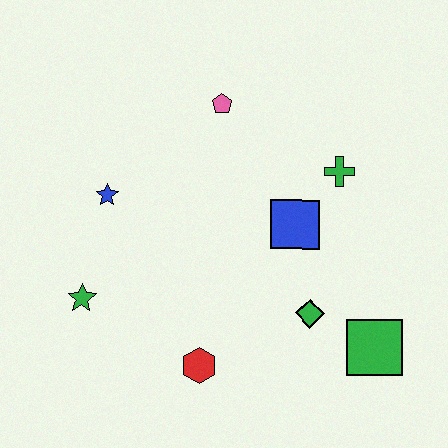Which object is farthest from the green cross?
The green star is farthest from the green cross.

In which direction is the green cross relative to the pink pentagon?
The green cross is to the right of the pink pentagon.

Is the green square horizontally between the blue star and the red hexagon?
No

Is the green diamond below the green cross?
Yes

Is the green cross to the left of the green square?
Yes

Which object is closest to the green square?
The green diamond is closest to the green square.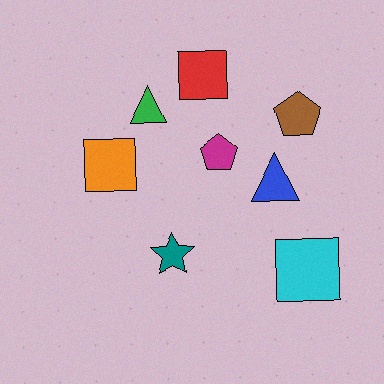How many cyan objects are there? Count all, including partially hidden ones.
There is 1 cyan object.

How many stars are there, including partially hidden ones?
There is 1 star.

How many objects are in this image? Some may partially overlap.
There are 8 objects.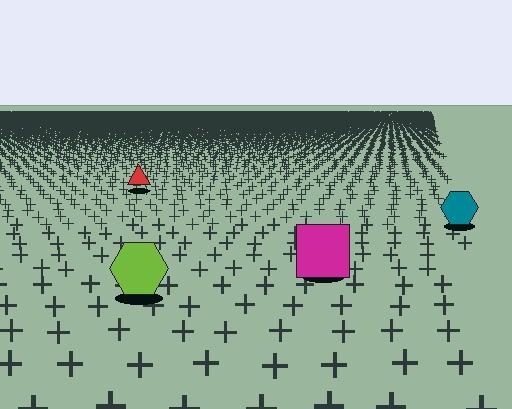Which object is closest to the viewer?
The lime hexagon is closest. The texture marks near it are larger and more spread out.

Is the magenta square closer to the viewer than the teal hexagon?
Yes. The magenta square is closer — you can tell from the texture gradient: the ground texture is coarser near it.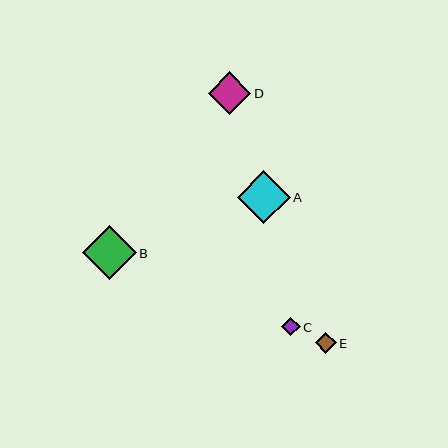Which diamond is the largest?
Diamond B is the largest with a size of approximately 54 pixels.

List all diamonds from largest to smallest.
From largest to smallest: B, A, D, E, C.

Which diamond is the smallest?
Diamond C is the smallest with a size of approximately 19 pixels.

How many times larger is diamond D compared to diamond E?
Diamond D is approximately 2.1 times the size of diamond E.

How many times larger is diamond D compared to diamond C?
Diamond D is approximately 2.3 times the size of diamond C.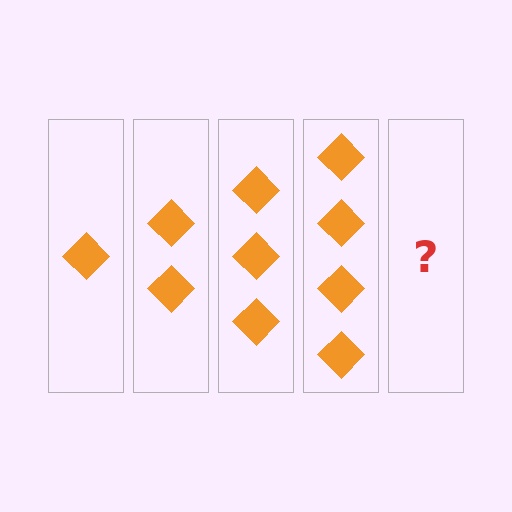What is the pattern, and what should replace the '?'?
The pattern is that each step adds one more diamond. The '?' should be 5 diamonds.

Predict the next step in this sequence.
The next step is 5 diamonds.